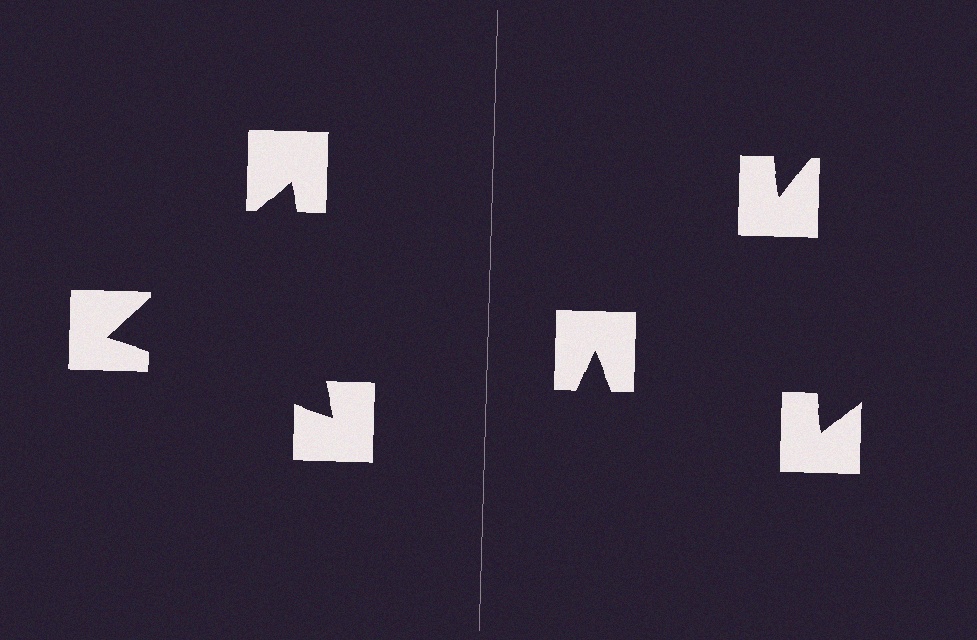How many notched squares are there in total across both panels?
6 — 3 on each side.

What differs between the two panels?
The notched squares are positioned identically on both sides; only the wedge orientations differ. On the left they align to a triangle; on the right they are misaligned.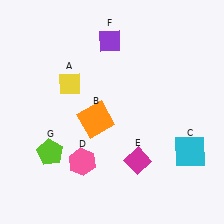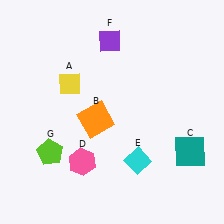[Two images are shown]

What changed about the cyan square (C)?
In Image 1, C is cyan. In Image 2, it changed to teal.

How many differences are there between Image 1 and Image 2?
There are 2 differences between the two images.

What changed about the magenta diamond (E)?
In Image 1, E is magenta. In Image 2, it changed to cyan.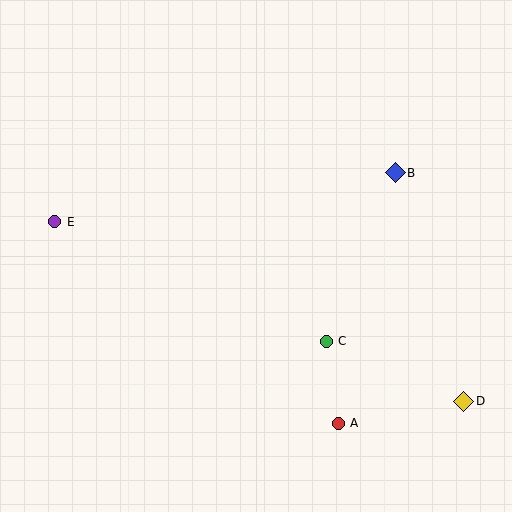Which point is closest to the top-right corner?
Point B is closest to the top-right corner.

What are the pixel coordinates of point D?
Point D is at (464, 401).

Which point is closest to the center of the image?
Point C at (326, 341) is closest to the center.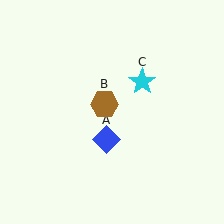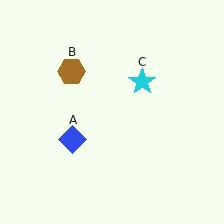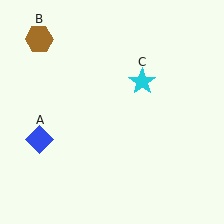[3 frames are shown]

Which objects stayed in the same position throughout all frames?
Cyan star (object C) remained stationary.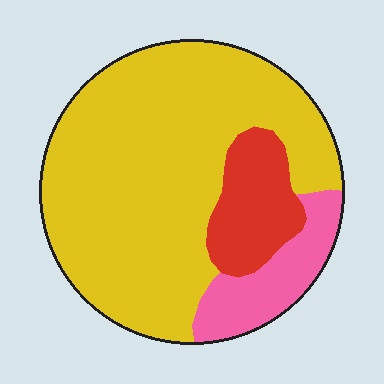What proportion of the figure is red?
Red takes up about one eighth (1/8) of the figure.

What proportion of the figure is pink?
Pink takes up about one eighth (1/8) of the figure.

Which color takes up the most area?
Yellow, at roughly 75%.